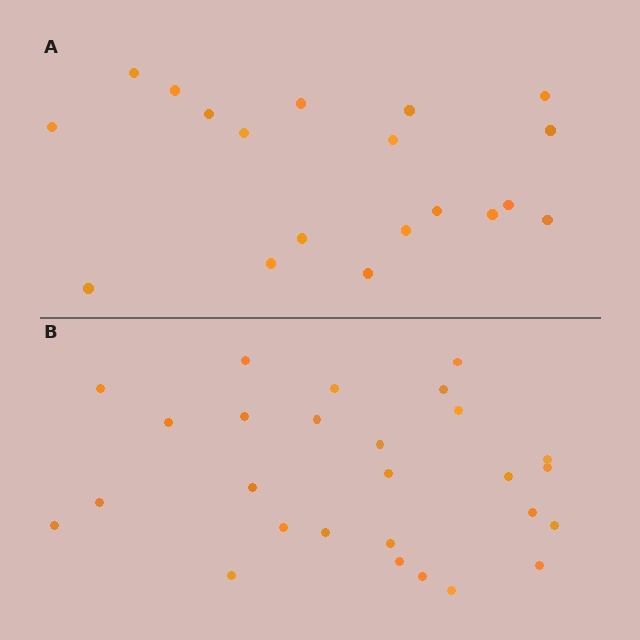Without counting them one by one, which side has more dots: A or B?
Region B (the bottom region) has more dots.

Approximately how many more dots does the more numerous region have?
Region B has roughly 8 or so more dots than region A.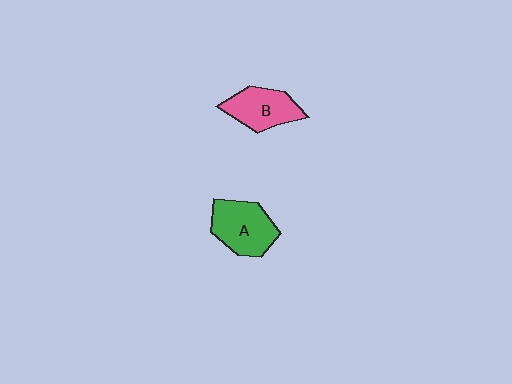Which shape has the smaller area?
Shape B (pink).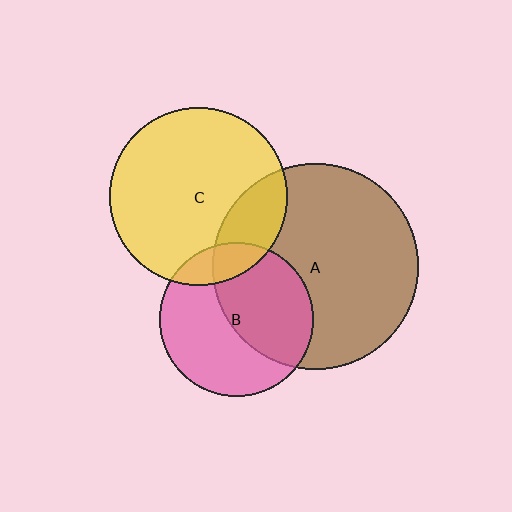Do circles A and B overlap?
Yes.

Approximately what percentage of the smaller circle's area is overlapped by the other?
Approximately 50%.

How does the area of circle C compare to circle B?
Approximately 1.3 times.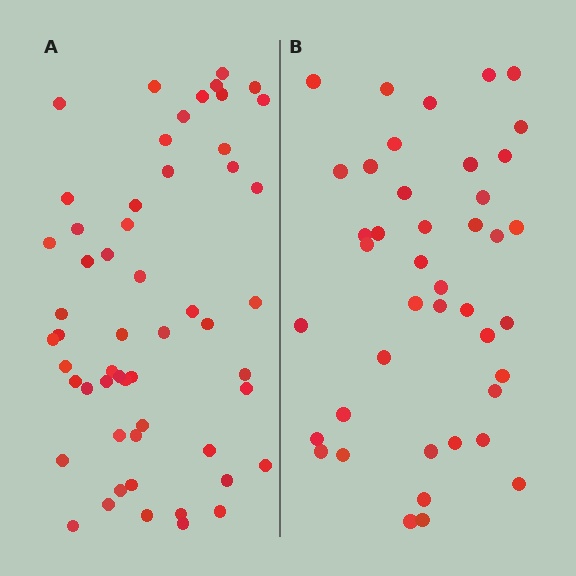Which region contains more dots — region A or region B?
Region A (the left region) has more dots.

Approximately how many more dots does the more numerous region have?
Region A has approximately 15 more dots than region B.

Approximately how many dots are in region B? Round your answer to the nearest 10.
About 40 dots. (The exact count is 42, which rounds to 40.)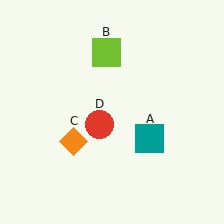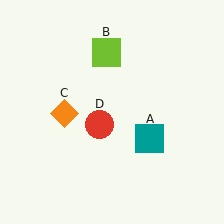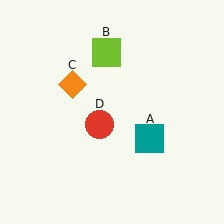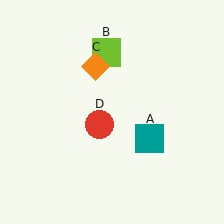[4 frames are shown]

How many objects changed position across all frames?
1 object changed position: orange diamond (object C).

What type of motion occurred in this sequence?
The orange diamond (object C) rotated clockwise around the center of the scene.